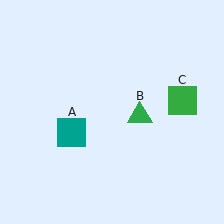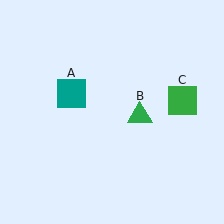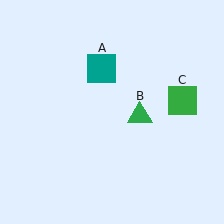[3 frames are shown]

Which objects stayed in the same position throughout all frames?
Green triangle (object B) and green square (object C) remained stationary.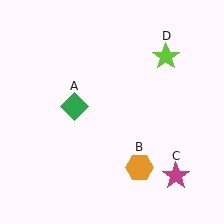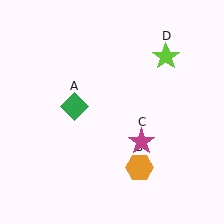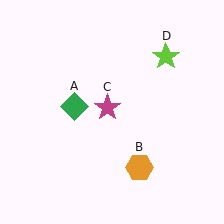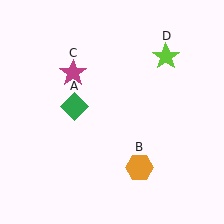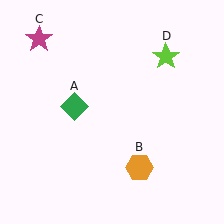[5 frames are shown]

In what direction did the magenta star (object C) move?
The magenta star (object C) moved up and to the left.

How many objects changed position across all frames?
1 object changed position: magenta star (object C).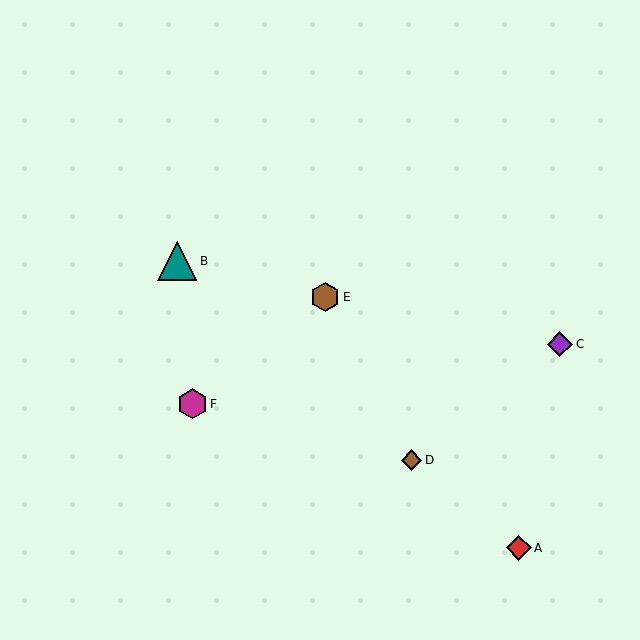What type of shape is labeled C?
Shape C is a purple diamond.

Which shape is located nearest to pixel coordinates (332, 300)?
The brown hexagon (labeled E) at (325, 297) is nearest to that location.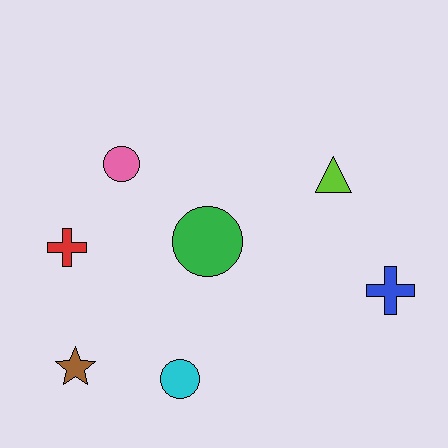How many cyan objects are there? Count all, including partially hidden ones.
There is 1 cyan object.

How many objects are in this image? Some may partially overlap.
There are 7 objects.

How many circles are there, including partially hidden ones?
There are 3 circles.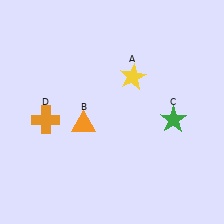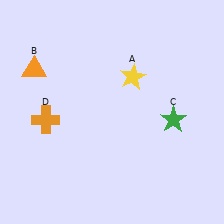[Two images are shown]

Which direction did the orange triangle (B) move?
The orange triangle (B) moved up.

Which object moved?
The orange triangle (B) moved up.